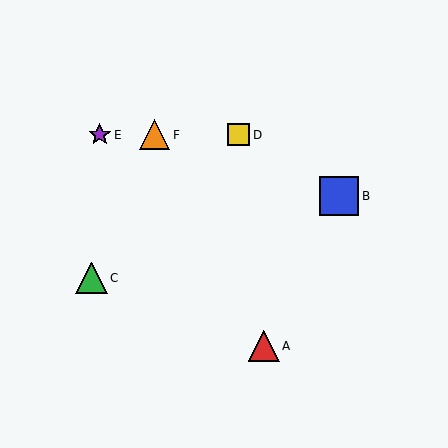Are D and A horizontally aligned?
No, D is at y≈135 and A is at y≈346.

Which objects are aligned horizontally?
Objects D, E, F are aligned horizontally.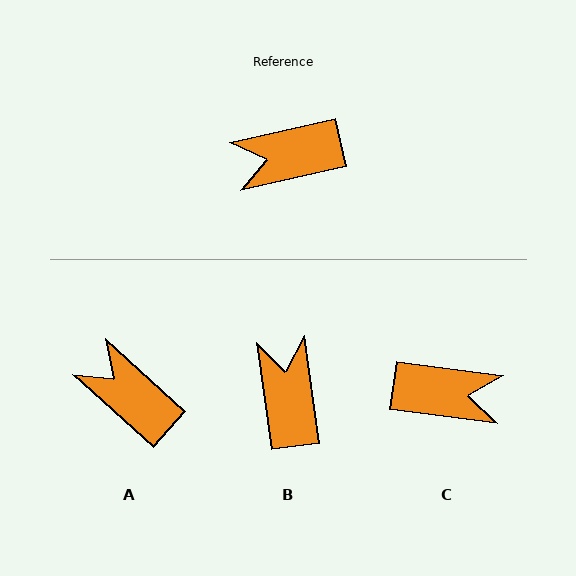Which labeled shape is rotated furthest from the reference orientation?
C, about 160 degrees away.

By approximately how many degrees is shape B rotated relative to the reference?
Approximately 95 degrees clockwise.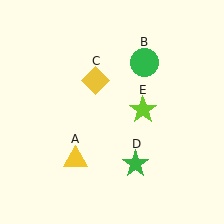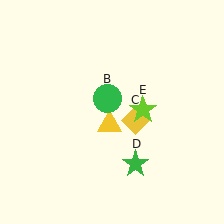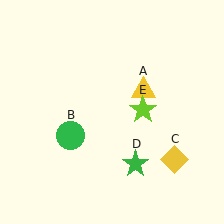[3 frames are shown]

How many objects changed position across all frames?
3 objects changed position: yellow triangle (object A), green circle (object B), yellow diamond (object C).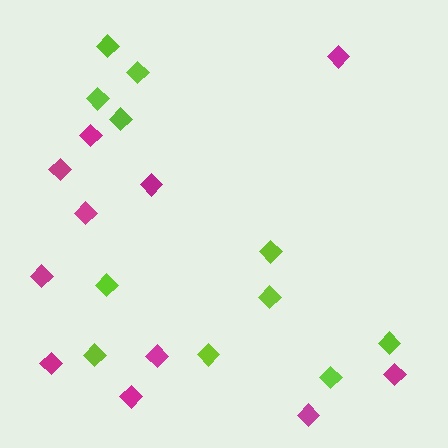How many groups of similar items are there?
There are 2 groups: one group of magenta diamonds (11) and one group of lime diamonds (11).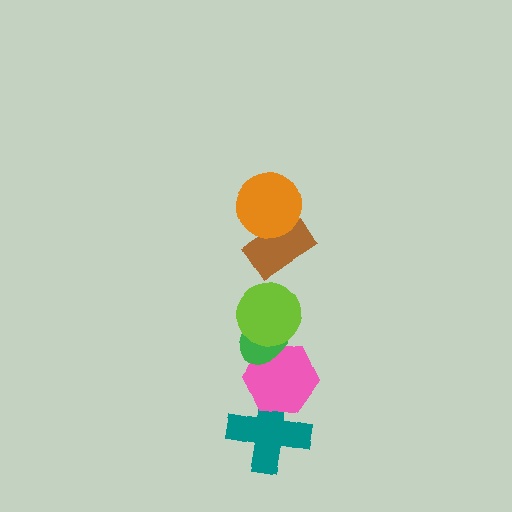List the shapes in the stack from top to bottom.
From top to bottom: the orange circle, the brown rectangle, the lime circle, the green ellipse, the pink hexagon, the teal cross.